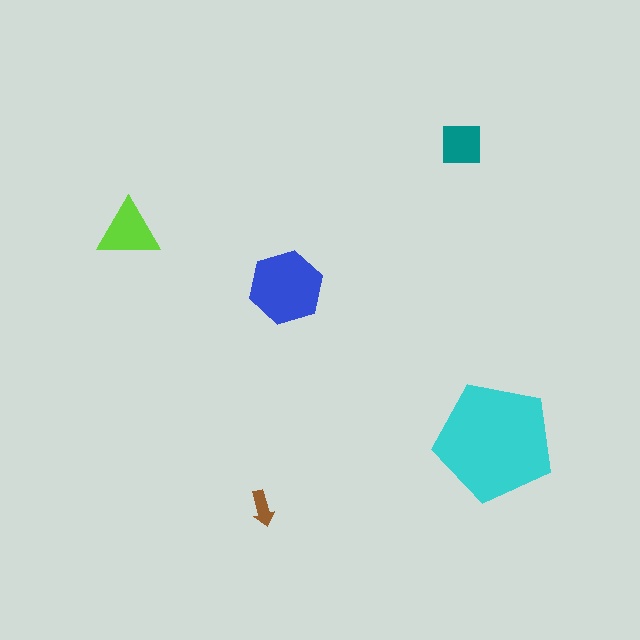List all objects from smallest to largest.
The brown arrow, the teal square, the lime triangle, the blue hexagon, the cyan pentagon.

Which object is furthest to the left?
The lime triangle is leftmost.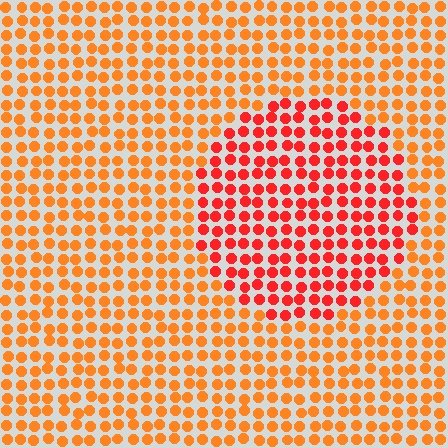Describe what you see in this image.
The image is filled with small orange elements in a uniform arrangement. A circle-shaped region is visible where the elements are tinted to a slightly different hue, forming a subtle color boundary.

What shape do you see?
I see a circle.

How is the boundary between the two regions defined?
The boundary is defined purely by a slight shift in hue (about 29 degrees). Spacing, size, and orientation are identical on both sides.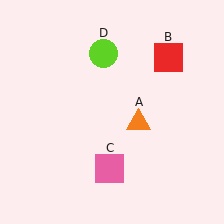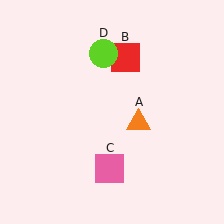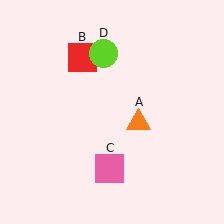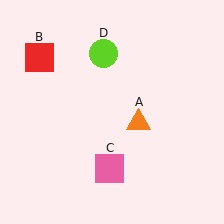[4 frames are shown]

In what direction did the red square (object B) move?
The red square (object B) moved left.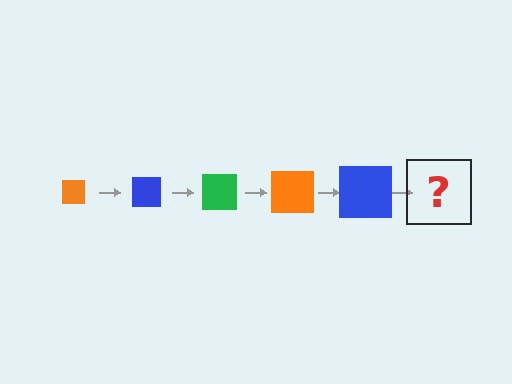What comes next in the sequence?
The next element should be a green square, larger than the previous one.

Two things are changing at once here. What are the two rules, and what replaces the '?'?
The two rules are that the square grows larger each step and the color cycles through orange, blue, and green. The '?' should be a green square, larger than the previous one.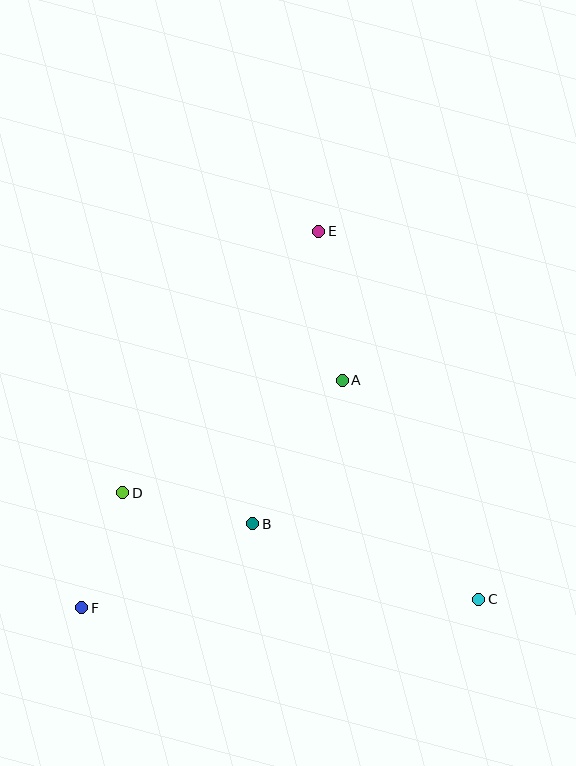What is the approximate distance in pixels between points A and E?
The distance between A and E is approximately 151 pixels.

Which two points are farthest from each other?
Points E and F are farthest from each other.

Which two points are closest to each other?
Points D and F are closest to each other.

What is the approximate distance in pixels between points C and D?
The distance between C and D is approximately 372 pixels.